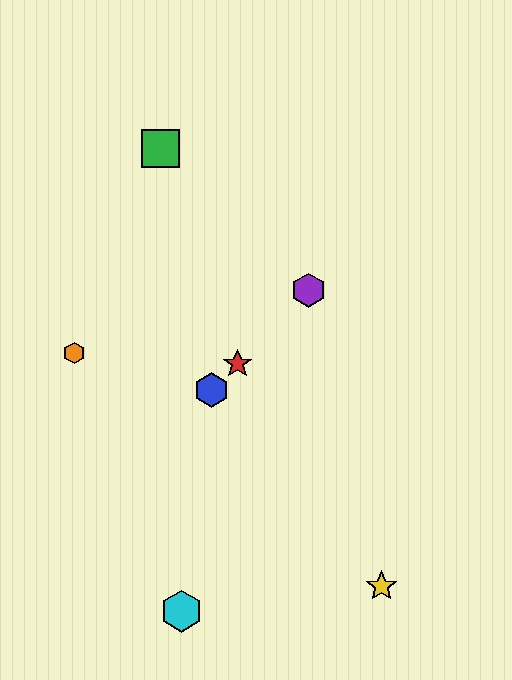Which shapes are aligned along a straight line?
The red star, the blue hexagon, the purple hexagon are aligned along a straight line.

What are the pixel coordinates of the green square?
The green square is at (160, 148).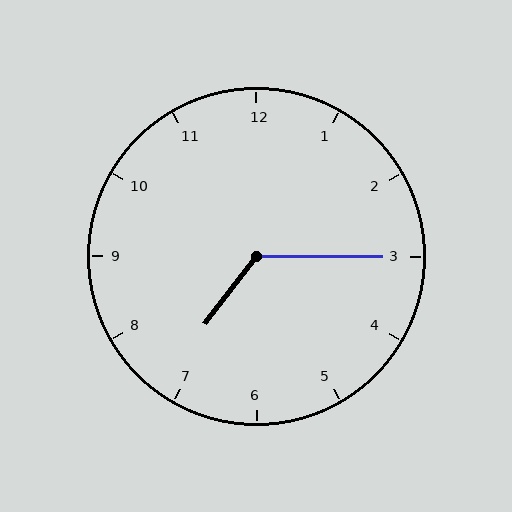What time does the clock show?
7:15.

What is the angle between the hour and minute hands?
Approximately 128 degrees.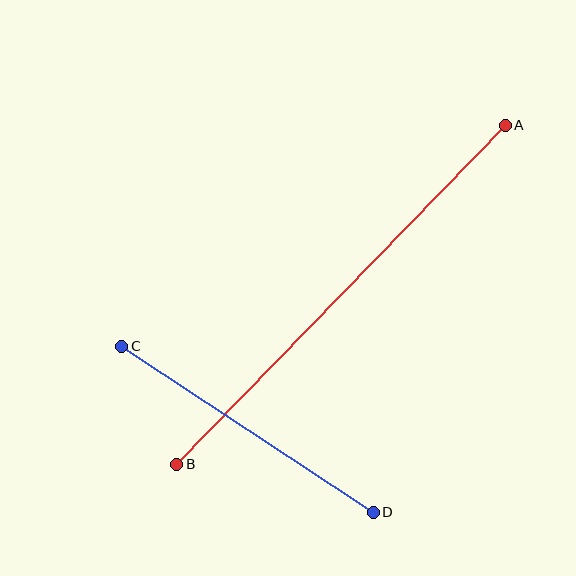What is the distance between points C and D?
The distance is approximately 301 pixels.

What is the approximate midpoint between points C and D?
The midpoint is at approximately (247, 429) pixels.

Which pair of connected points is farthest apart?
Points A and B are farthest apart.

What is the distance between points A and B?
The distance is approximately 472 pixels.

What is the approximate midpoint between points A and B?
The midpoint is at approximately (341, 295) pixels.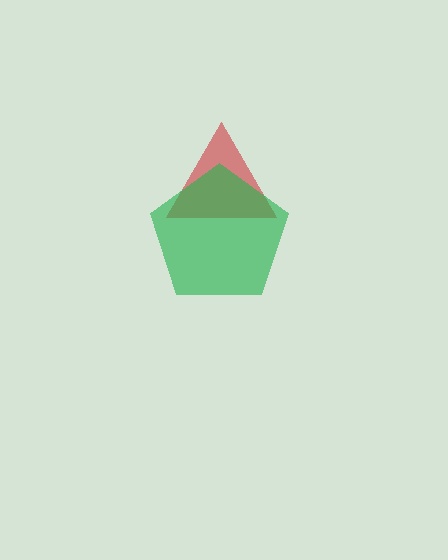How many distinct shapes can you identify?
There are 2 distinct shapes: a red triangle, a green pentagon.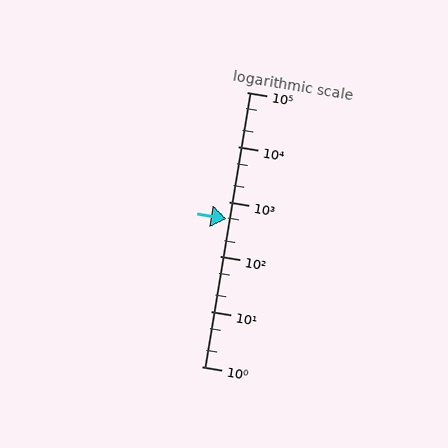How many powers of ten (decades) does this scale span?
The scale spans 5 decades, from 1 to 100000.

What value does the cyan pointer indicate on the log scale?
The pointer indicates approximately 480.